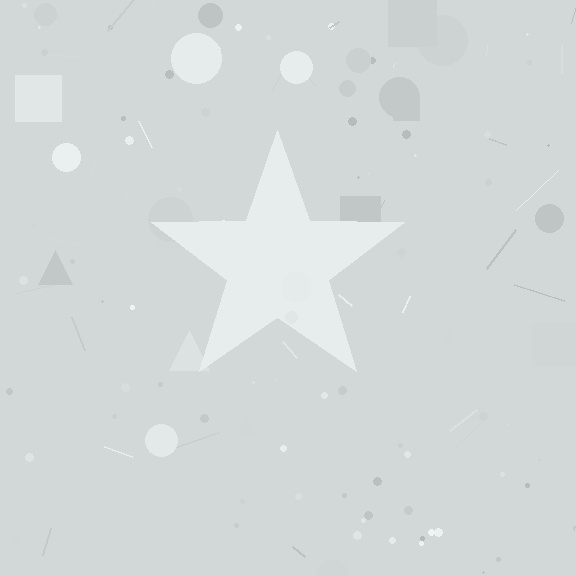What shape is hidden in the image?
A star is hidden in the image.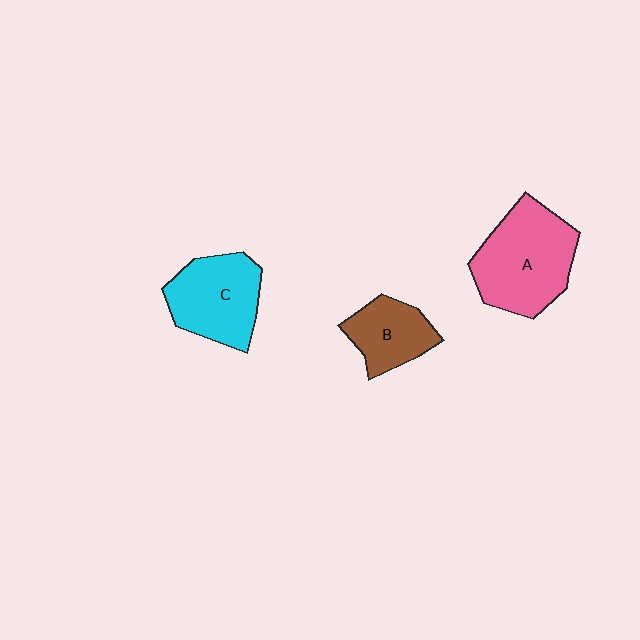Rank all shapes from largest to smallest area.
From largest to smallest: A (pink), C (cyan), B (brown).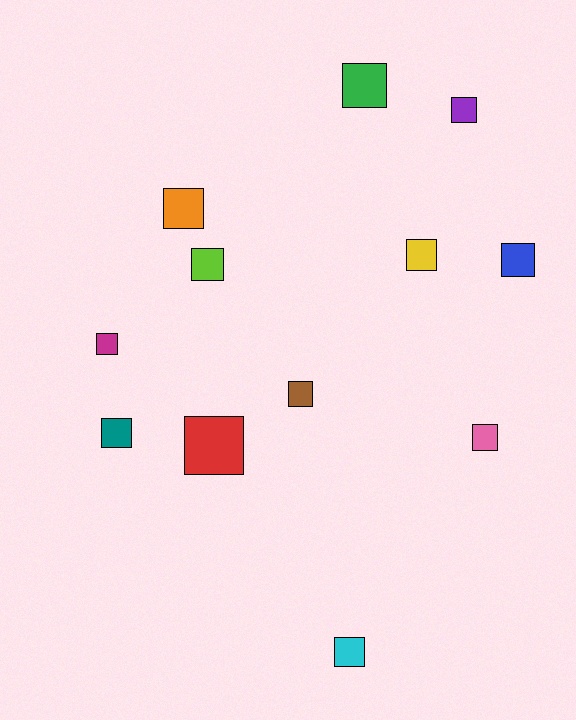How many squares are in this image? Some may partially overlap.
There are 12 squares.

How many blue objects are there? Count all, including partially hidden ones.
There is 1 blue object.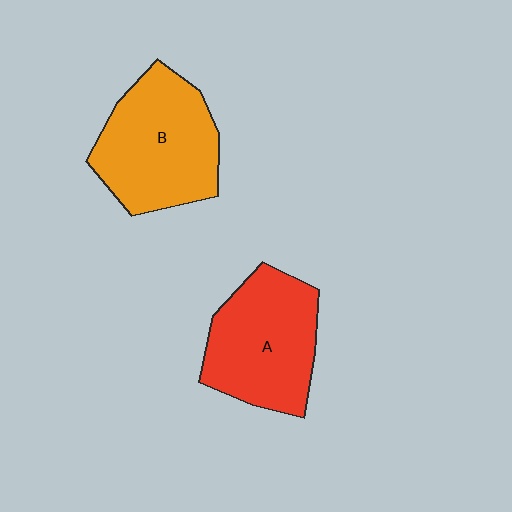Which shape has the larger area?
Shape B (orange).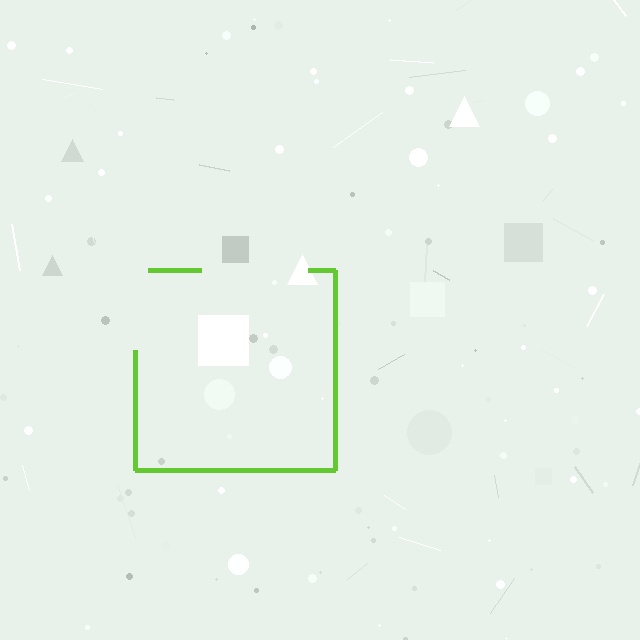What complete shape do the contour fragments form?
The contour fragments form a square.